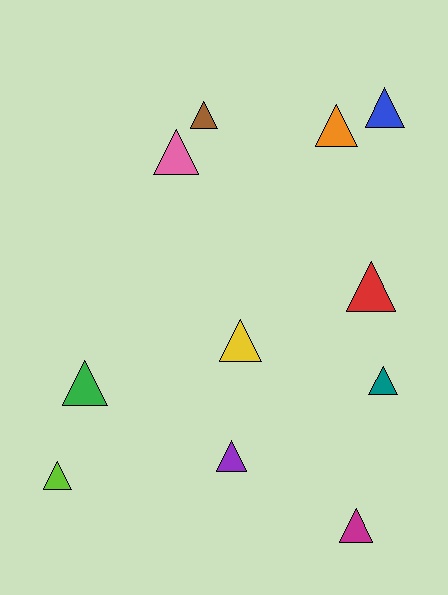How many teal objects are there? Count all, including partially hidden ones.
There is 1 teal object.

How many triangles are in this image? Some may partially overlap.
There are 11 triangles.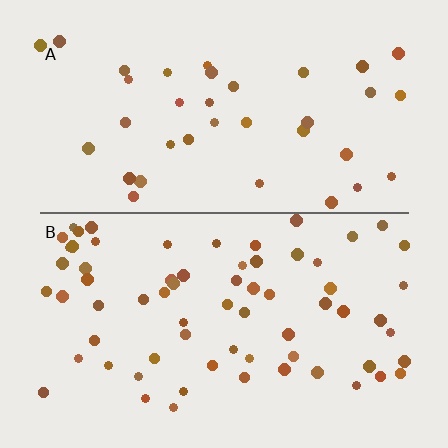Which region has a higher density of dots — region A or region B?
B (the bottom).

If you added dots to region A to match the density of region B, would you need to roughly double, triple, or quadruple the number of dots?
Approximately double.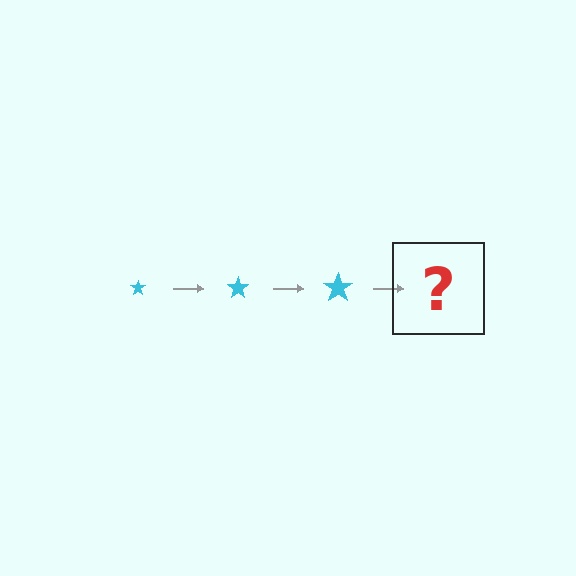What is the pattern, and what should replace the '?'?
The pattern is that the star gets progressively larger each step. The '?' should be a cyan star, larger than the previous one.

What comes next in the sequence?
The next element should be a cyan star, larger than the previous one.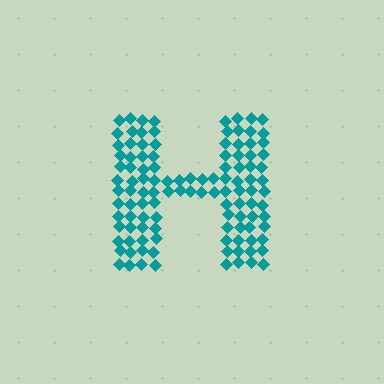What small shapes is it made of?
It is made of small diamonds.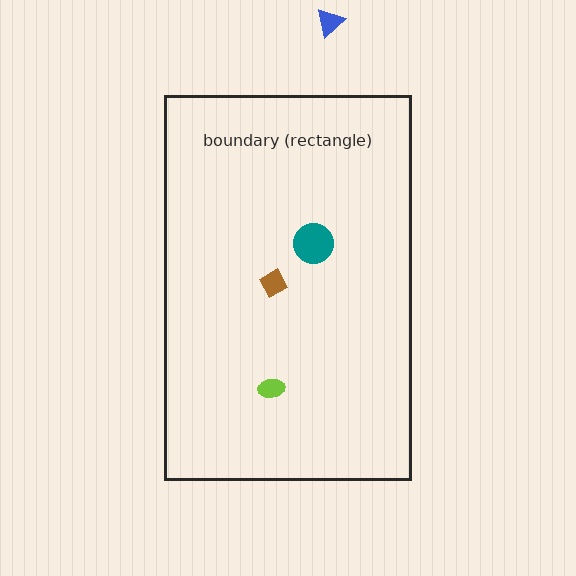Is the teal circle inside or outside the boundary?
Inside.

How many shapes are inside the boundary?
3 inside, 1 outside.